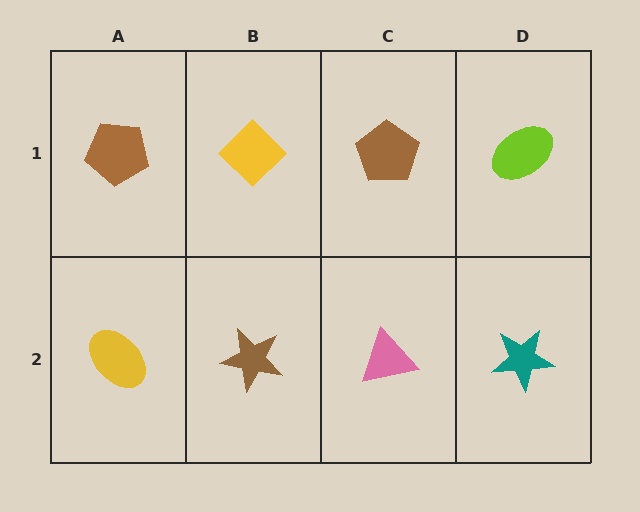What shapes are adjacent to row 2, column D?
A lime ellipse (row 1, column D), a pink triangle (row 2, column C).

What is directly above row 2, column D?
A lime ellipse.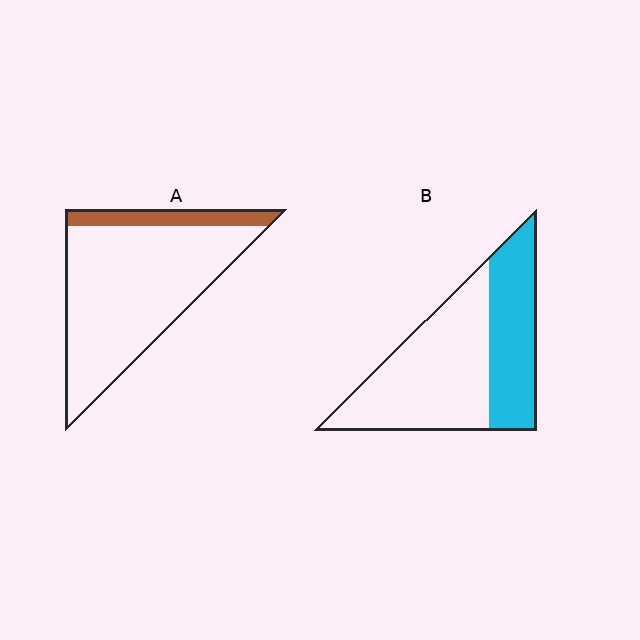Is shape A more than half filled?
No.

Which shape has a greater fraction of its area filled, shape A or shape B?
Shape B.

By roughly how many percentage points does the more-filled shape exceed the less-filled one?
By roughly 25 percentage points (B over A).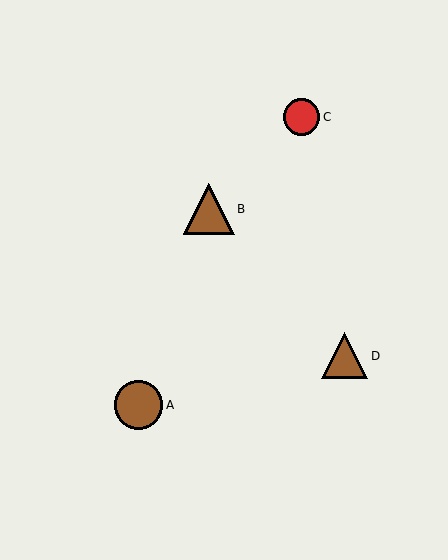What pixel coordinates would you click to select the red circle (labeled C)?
Click at (302, 117) to select the red circle C.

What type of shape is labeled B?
Shape B is a brown triangle.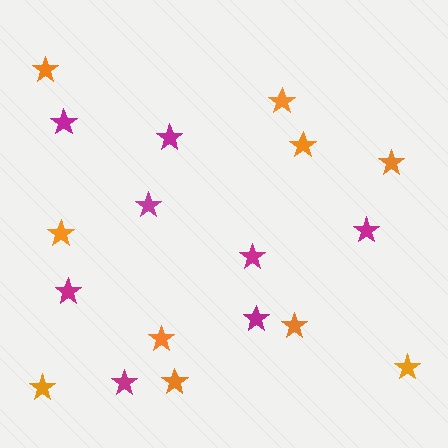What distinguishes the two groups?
There are 2 groups: one group of orange stars (10) and one group of magenta stars (8).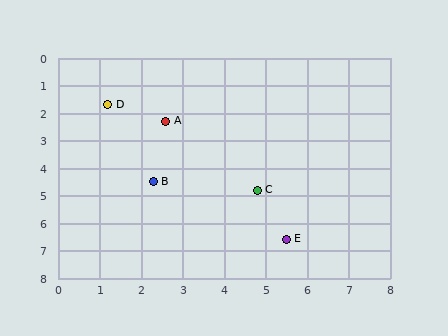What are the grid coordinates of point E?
Point E is at approximately (5.5, 6.6).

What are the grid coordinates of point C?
Point C is at approximately (4.8, 4.8).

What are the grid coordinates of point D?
Point D is at approximately (1.2, 1.7).